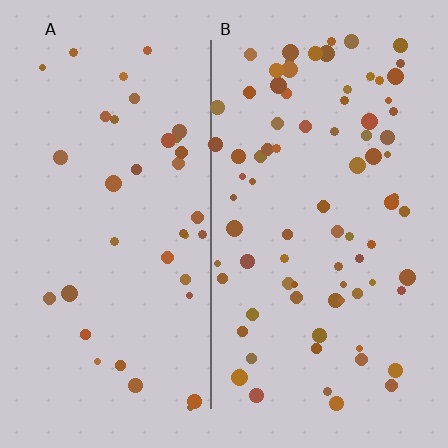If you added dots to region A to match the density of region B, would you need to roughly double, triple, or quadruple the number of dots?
Approximately double.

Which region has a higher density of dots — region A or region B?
B (the right).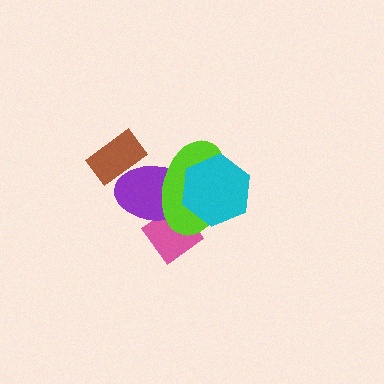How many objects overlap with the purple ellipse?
4 objects overlap with the purple ellipse.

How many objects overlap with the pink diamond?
3 objects overlap with the pink diamond.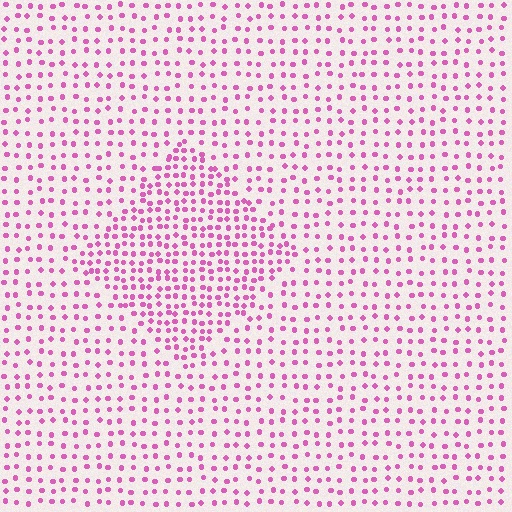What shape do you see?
I see a diamond.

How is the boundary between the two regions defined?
The boundary is defined by a change in element density (approximately 1.8x ratio). All elements are the same color, size, and shape.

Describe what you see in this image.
The image contains small pink elements arranged at two different densities. A diamond-shaped region is visible where the elements are more densely packed than the surrounding area.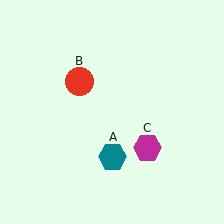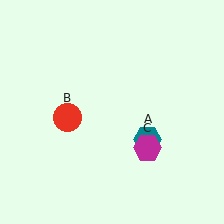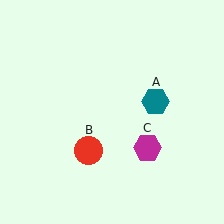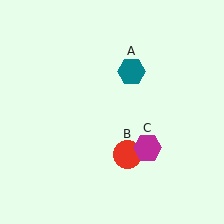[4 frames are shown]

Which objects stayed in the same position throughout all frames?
Magenta hexagon (object C) remained stationary.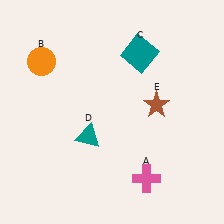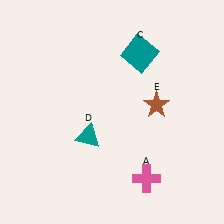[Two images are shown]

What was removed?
The orange circle (B) was removed in Image 2.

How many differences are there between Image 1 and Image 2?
There is 1 difference between the two images.